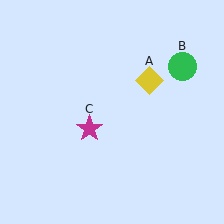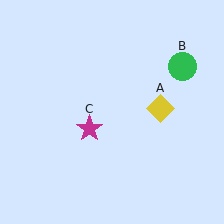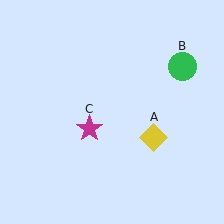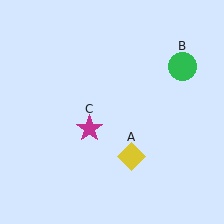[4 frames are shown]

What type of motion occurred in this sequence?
The yellow diamond (object A) rotated clockwise around the center of the scene.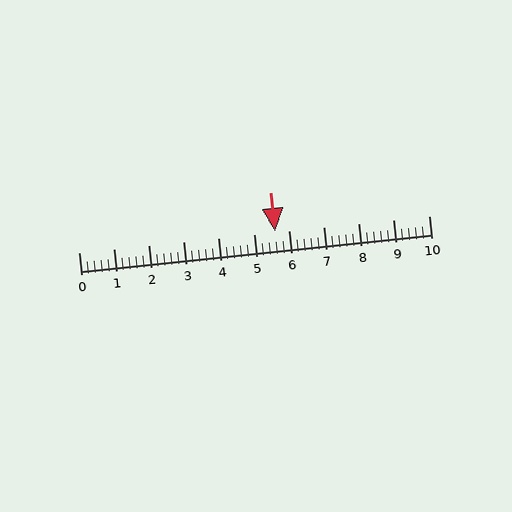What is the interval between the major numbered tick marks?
The major tick marks are spaced 1 units apart.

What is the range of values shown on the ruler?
The ruler shows values from 0 to 10.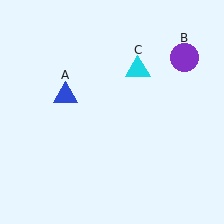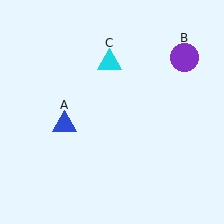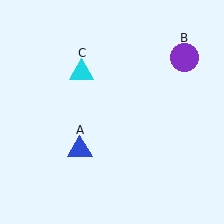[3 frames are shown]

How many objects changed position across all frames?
2 objects changed position: blue triangle (object A), cyan triangle (object C).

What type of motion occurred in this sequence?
The blue triangle (object A), cyan triangle (object C) rotated counterclockwise around the center of the scene.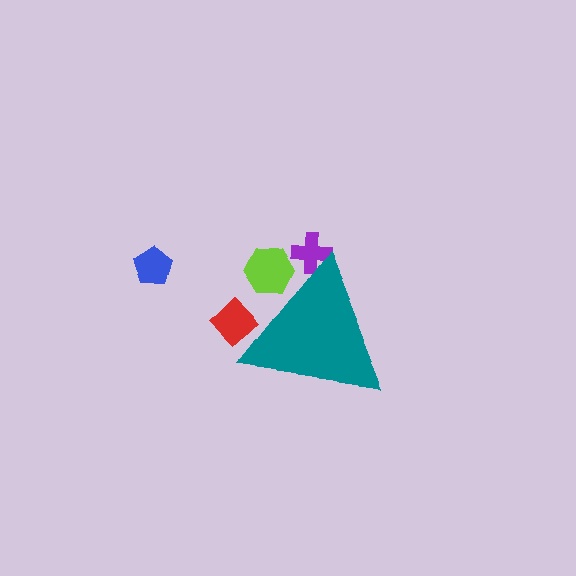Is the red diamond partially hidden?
Yes, the red diamond is partially hidden behind the teal triangle.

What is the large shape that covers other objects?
A teal triangle.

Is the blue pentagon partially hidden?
No, the blue pentagon is fully visible.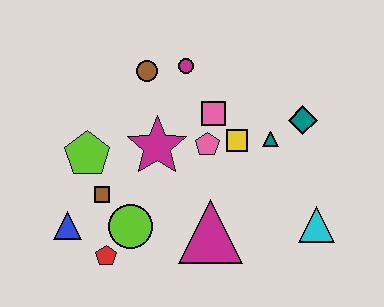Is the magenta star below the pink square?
Yes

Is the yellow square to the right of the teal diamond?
No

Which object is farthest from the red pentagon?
The teal diamond is farthest from the red pentagon.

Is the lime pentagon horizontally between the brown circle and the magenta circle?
No